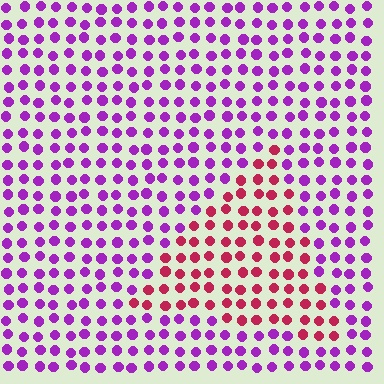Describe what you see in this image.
The image is filled with small purple elements in a uniform arrangement. A triangle-shaped region is visible where the elements are tinted to a slightly different hue, forming a subtle color boundary.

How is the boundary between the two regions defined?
The boundary is defined purely by a slight shift in hue (about 52 degrees). Spacing, size, and orientation are identical on both sides.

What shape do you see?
I see a triangle.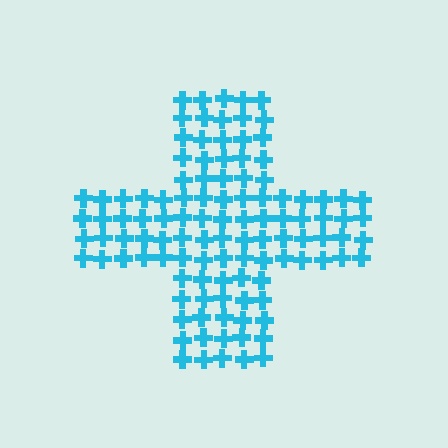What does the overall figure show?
The overall figure shows a cross.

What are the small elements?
The small elements are crosses.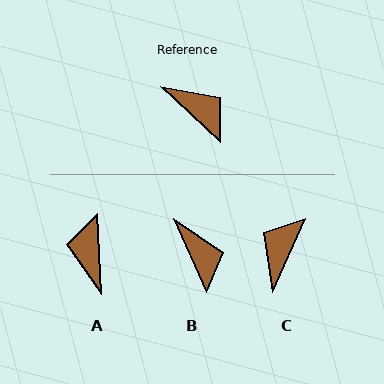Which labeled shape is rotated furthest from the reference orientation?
A, about 135 degrees away.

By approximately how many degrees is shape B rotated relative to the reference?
Approximately 23 degrees clockwise.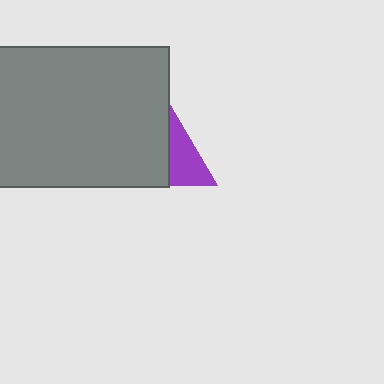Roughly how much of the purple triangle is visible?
A small part of it is visible (roughly 32%).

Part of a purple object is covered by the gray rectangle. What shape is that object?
It is a triangle.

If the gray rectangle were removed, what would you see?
You would see the complete purple triangle.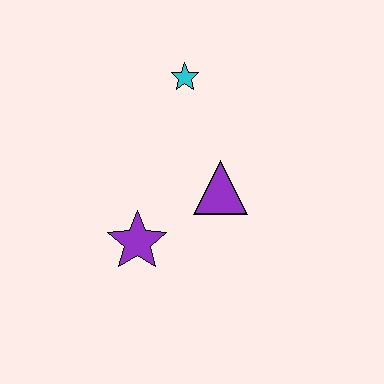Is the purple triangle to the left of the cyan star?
No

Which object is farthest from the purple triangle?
The cyan star is farthest from the purple triangle.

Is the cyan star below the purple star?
No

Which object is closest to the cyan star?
The purple triangle is closest to the cyan star.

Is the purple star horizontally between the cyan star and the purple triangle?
No